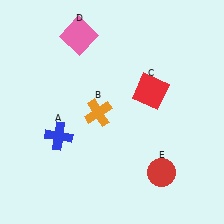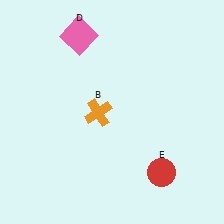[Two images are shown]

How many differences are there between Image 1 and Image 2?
There are 2 differences between the two images.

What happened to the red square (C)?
The red square (C) was removed in Image 2. It was in the top-right area of Image 1.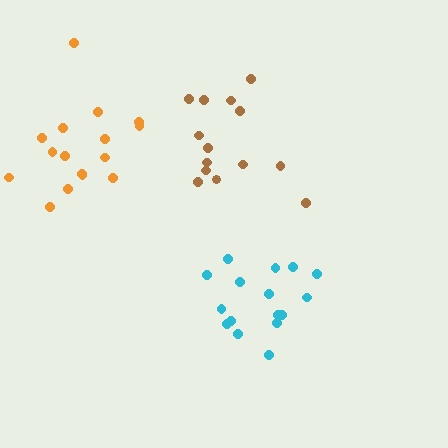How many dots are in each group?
Group 1: 16 dots, Group 2: 14 dots, Group 3: 16 dots (46 total).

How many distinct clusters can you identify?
There are 3 distinct clusters.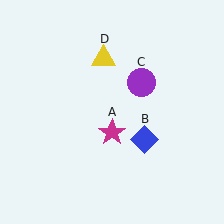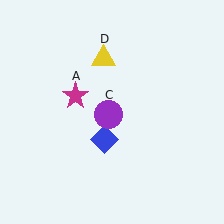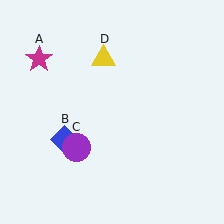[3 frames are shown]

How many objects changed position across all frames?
3 objects changed position: magenta star (object A), blue diamond (object B), purple circle (object C).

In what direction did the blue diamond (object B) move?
The blue diamond (object B) moved left.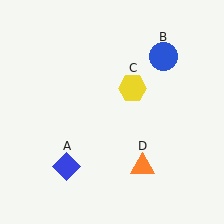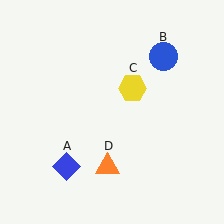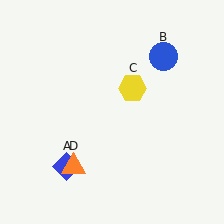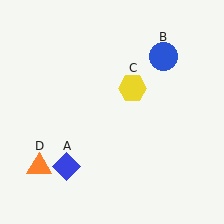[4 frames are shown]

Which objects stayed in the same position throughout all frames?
Blue diamond (object A) and blue circle (object B) and yellow hexagon (object C) remained stationary.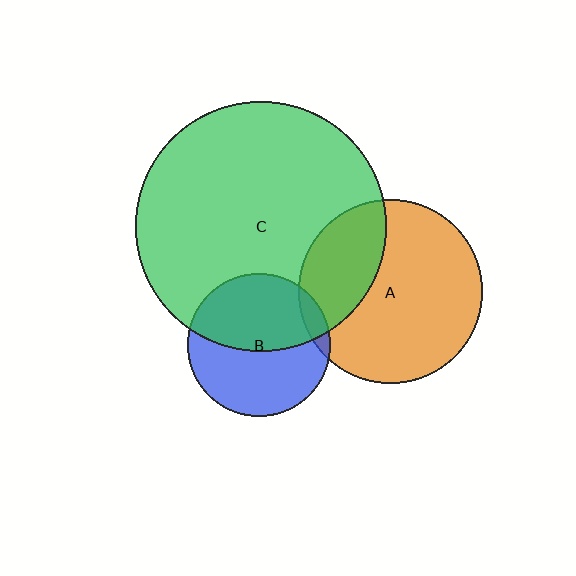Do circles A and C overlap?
Yes.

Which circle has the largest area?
Circle C (green).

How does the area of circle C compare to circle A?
Approximately 1.8 times.